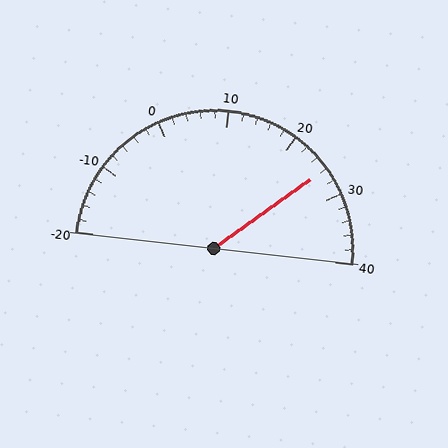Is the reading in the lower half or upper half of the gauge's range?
The reading is in the upper half of the range (-20 to 40).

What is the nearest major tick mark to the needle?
The nearest major tick mark is 30.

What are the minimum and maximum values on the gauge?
The gauge ranges from -20 to 40.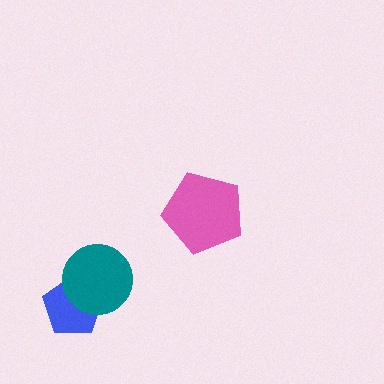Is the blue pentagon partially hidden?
Yes, it is partially covered by another shape.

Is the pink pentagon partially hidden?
No, no other shape covers it.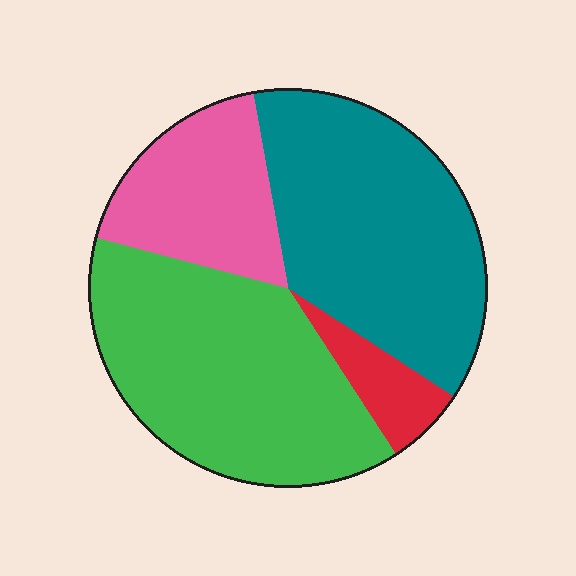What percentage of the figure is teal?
Teal takes up about three eighths (3/8) of the figure.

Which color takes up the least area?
Red, at roughly 5%.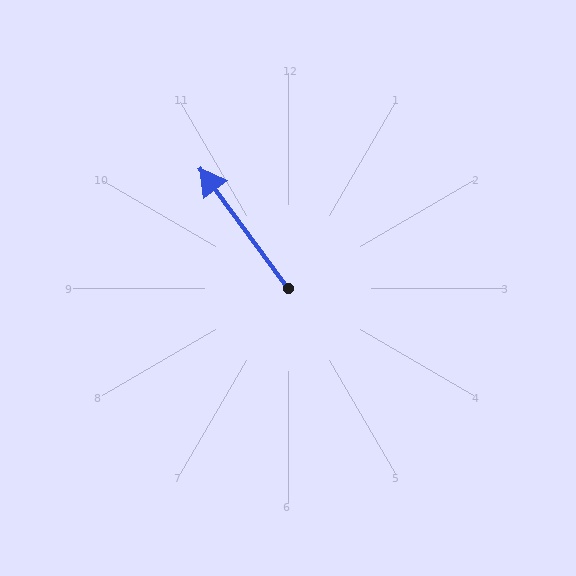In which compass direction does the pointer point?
Northwest.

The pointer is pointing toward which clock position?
Roughly 11 o'clock.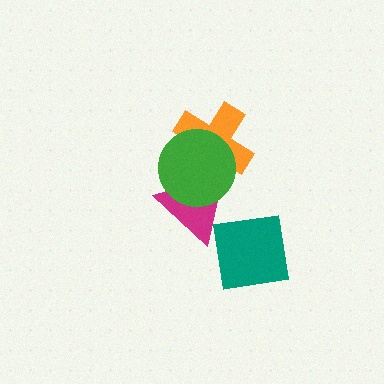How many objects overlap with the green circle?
2 objects overlap with the green circle.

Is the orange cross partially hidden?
Yes, it is partially covered by another shape.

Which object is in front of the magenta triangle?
The green circle is in front of the magenta triangle.